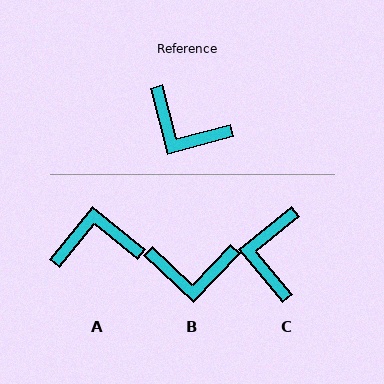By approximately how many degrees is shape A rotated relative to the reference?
Approximately 144 degrees clockwise.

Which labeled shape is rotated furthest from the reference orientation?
A, about 144 degrees away.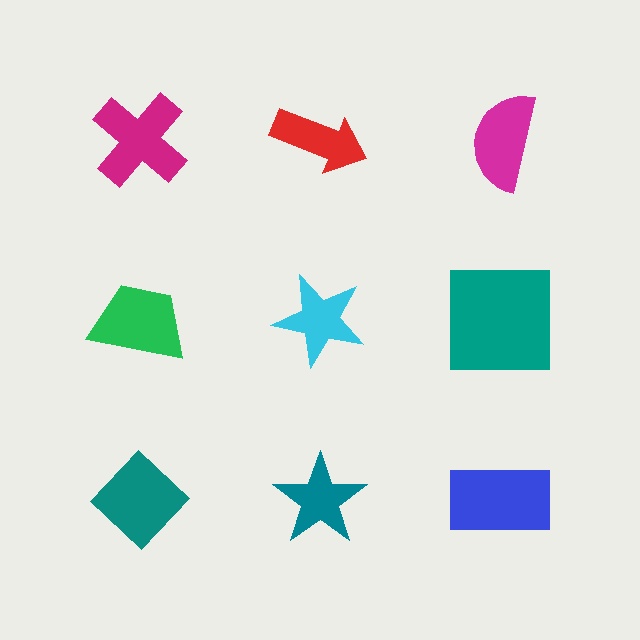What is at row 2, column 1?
A green trapezoid.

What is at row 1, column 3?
A magenta semicircle.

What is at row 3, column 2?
A teal star.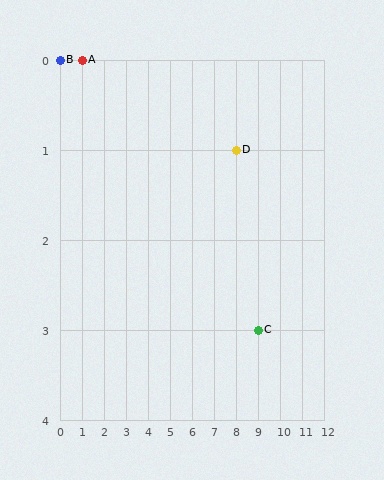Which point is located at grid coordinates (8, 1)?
Point D is at (8, 1).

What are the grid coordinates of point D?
Point D is at grid coordinates (8, 1).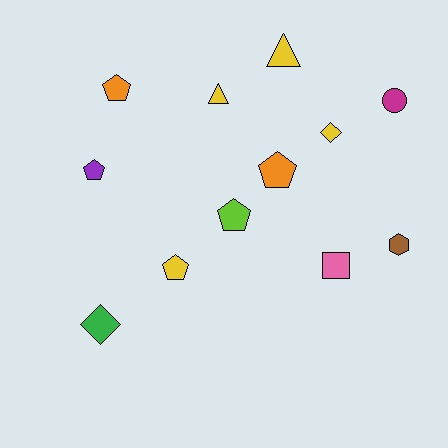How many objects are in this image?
There are 12 objects.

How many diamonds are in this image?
There are 2 diamonds.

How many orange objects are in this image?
There are 2 orange objects.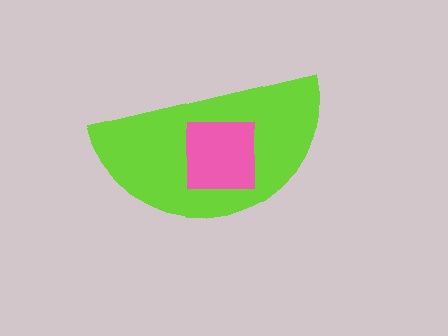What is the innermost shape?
The pink square.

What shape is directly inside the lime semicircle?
The pink square.